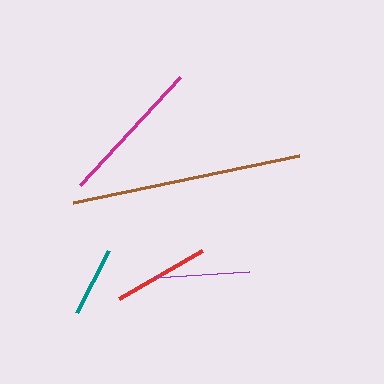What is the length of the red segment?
The red segment is approximately 96 pixels long.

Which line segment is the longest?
The brown line is the longest at approximately 232 pixels.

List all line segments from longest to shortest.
From longest to shortest: brown, magenta, red, purple, teal.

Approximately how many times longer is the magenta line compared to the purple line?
The magenta line is approximately 1.5 times the length of the purple line.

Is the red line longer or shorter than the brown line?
The brown line is longer than the red line.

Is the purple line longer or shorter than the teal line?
The purple line is longer than the teal line.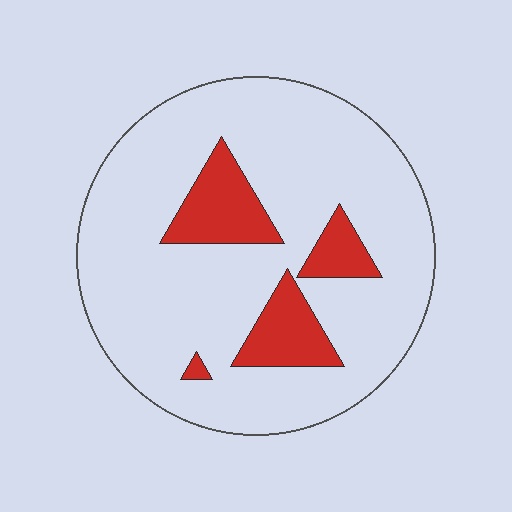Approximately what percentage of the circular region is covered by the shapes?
Approximately 15%.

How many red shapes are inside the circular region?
4.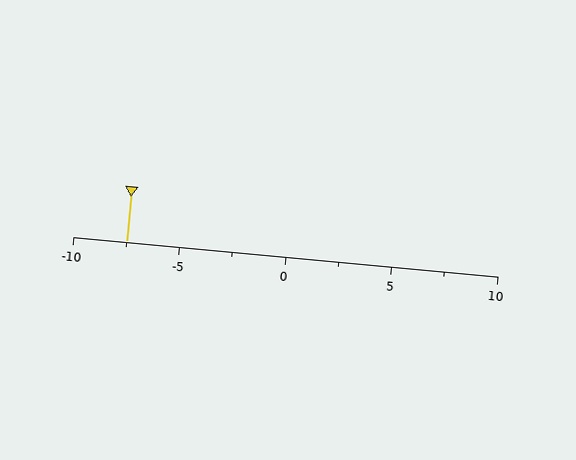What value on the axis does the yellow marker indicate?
The marker indicates approximately -7.5.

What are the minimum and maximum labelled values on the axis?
The axis runs from -10 to 10.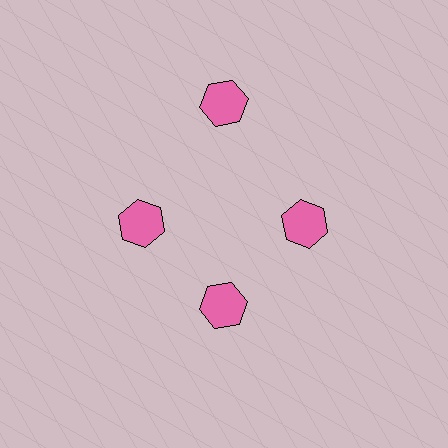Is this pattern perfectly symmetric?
No. The 4 pink hexagons are arranged in a ring, but one element near the 12 o'clock position is pushed outward from the center, breaking the 4-fold rotational symmetry.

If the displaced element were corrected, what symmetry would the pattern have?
It would have 4-fold rotational symmetry — the pattern would map onto itself every 90 degrees.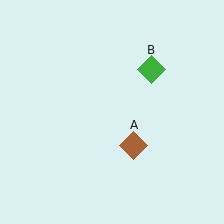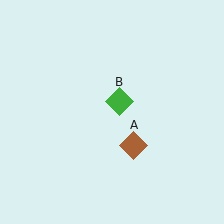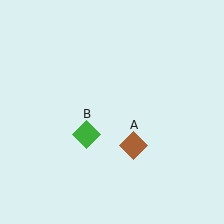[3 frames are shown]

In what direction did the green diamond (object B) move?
The green diamond (object B) moved down and to the left.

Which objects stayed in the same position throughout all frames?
Brown diamond (object A) remained stationary.